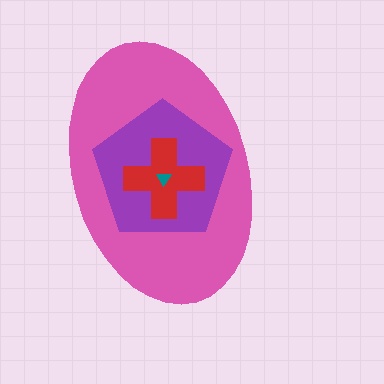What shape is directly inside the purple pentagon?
The red cross.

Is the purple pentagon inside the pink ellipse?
Yes.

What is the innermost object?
The teal triangle.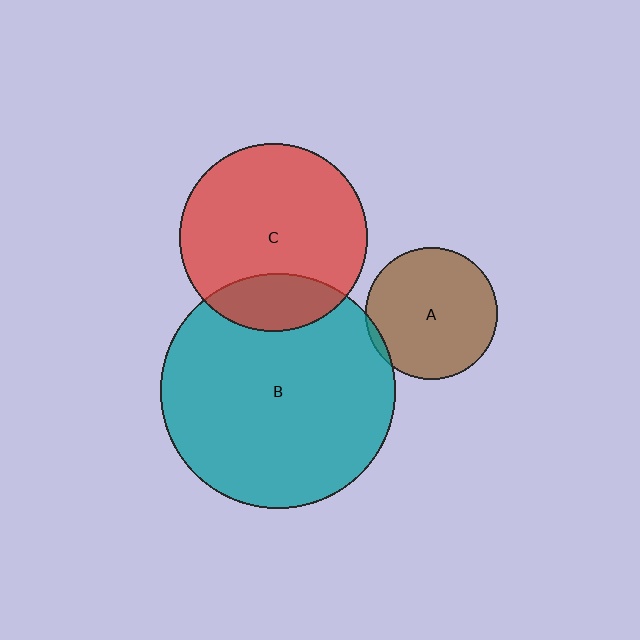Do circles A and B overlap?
Yes.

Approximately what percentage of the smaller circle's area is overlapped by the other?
Approximately 5%.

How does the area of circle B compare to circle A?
Approximately 3.2 times.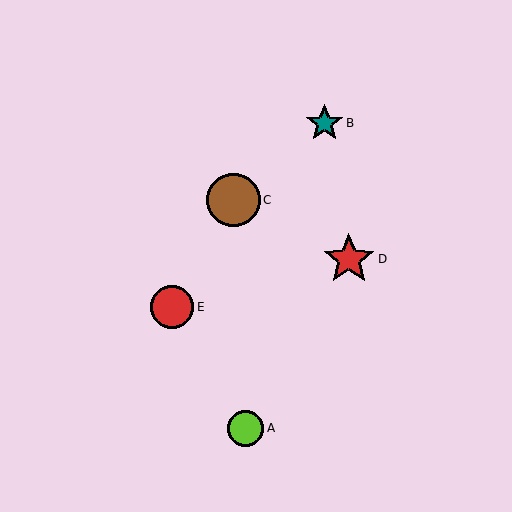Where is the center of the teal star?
The center of the teal star is at (324, 123).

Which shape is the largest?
The brown circle (labeled C) is the largest.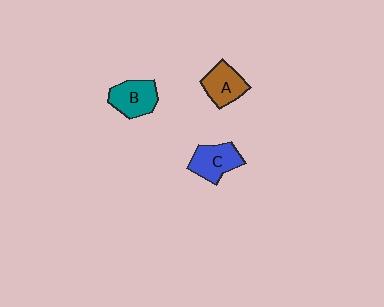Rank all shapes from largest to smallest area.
From largest to smallest: C (blue), B (teal), A (brown).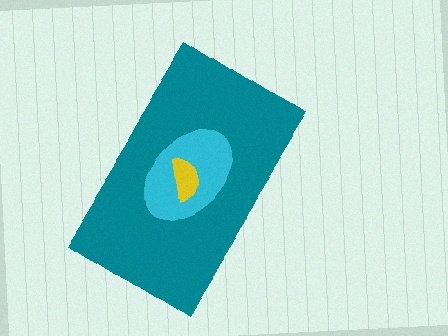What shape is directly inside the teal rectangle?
The cyan ellipse.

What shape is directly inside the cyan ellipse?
The yellow semicircle.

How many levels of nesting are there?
3.